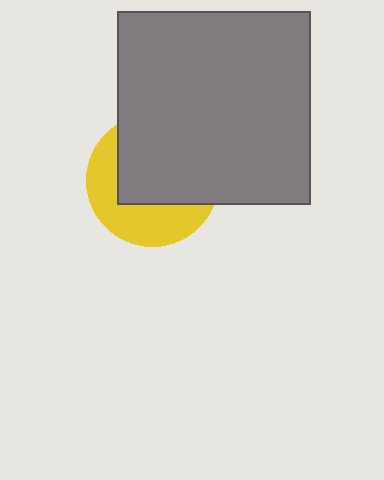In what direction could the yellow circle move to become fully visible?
The yellow circle could move toward the lower-left. That would shift it out from behind the gray square entirely.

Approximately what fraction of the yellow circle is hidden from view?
Roughly 59% of the yellow circle is hidden behind the gray square.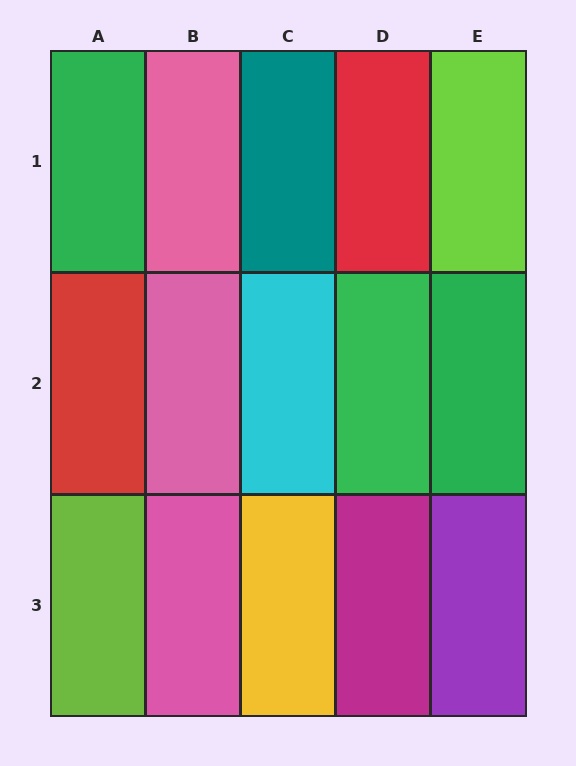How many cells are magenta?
1 cell is magenta.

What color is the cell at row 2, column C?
Cyan.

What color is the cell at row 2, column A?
Red.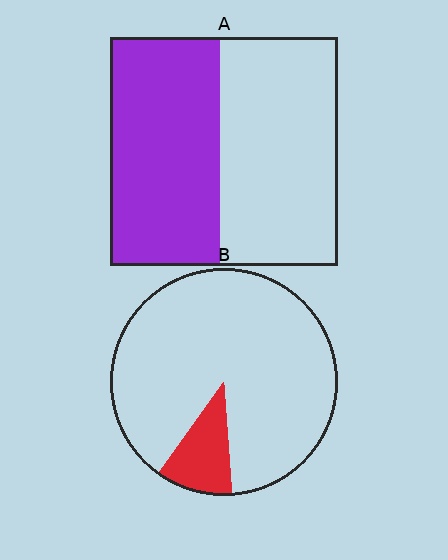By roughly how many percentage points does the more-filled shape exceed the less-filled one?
By roughly 35 percentage points (A over B).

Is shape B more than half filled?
No.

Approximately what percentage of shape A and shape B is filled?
A is approximately 50% and B is approximately 10%.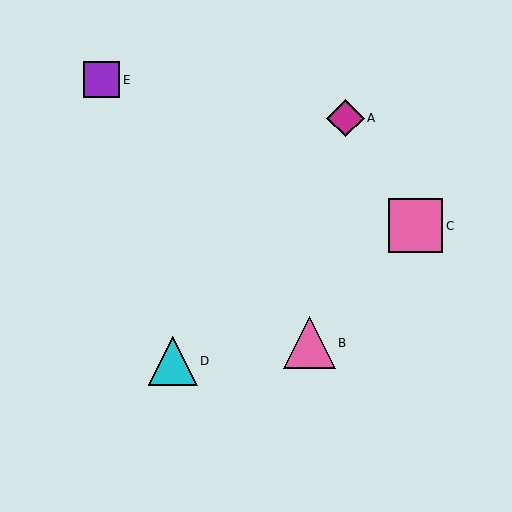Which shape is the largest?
The pink square (labeled C) is the largest.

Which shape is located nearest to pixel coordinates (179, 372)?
The cyan triangle (labeled D) at (173, 361) is nearest to that location.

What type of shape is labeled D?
Shape D is a cyan triangle.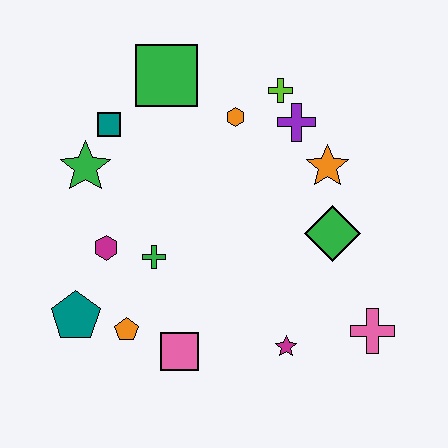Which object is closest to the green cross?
The magenta hexagon is closest to the green cross.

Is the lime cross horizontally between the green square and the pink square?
No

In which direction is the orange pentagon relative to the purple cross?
The orange pentagon is below the purple cross.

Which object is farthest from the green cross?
The pink cross is farthest from the green cross.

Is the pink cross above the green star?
No